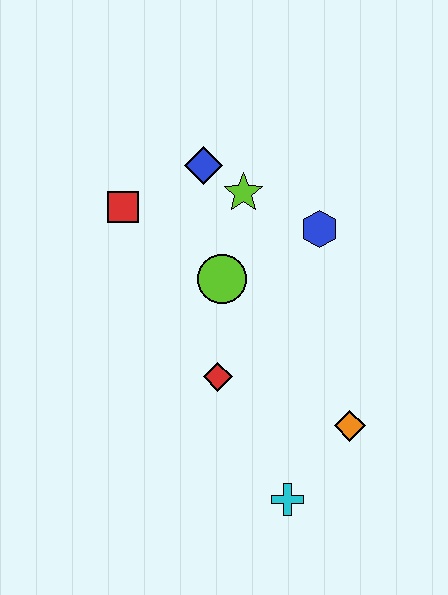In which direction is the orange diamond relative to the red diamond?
The orange diamond is to the right of the red diamond.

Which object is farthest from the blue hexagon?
The cyan cross is farthest from the blue hexagon.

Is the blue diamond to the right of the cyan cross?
No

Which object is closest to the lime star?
The blue diamond is closest to the lime star.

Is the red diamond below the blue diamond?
Yes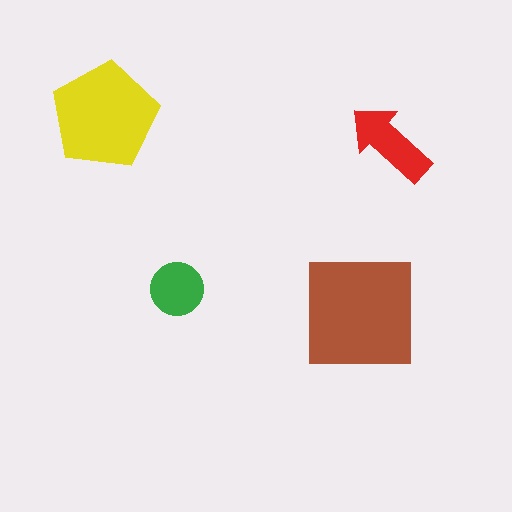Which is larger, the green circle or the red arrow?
The red arrow.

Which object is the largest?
The brown square.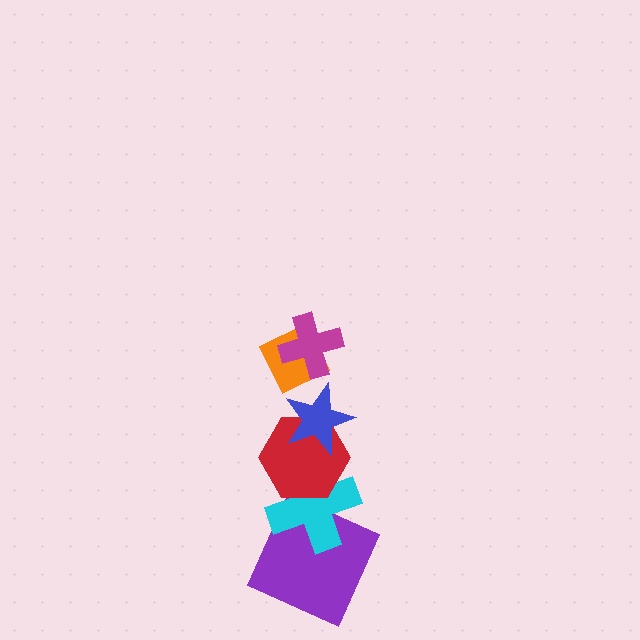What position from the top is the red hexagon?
The red hexagon is 4th from the top.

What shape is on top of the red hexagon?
The blue star is on top of the red hexagon.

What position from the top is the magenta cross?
The magenta cross is 1st from the top.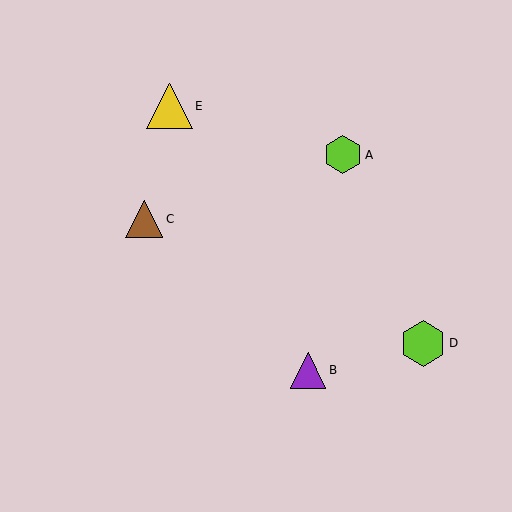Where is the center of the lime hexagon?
The center of the lime hexagon is at (423, 343).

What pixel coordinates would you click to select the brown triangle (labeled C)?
Click at (144, 219) to select the brown triangle C.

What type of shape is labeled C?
Shape C is a brown triangle.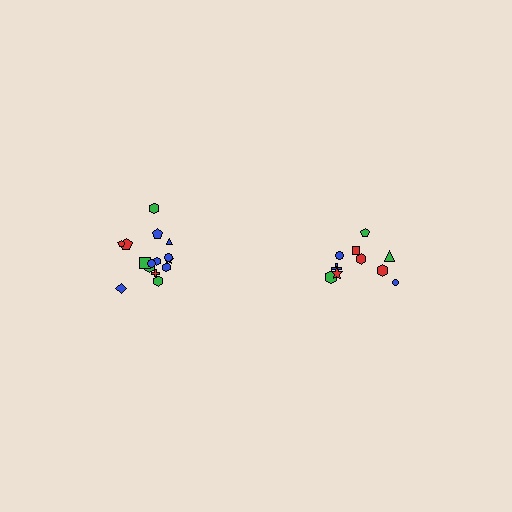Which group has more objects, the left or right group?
The left group.